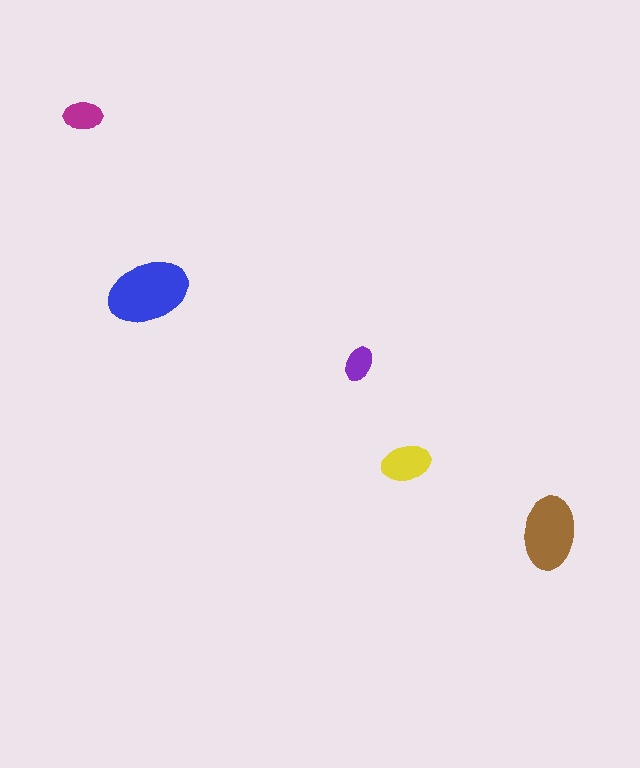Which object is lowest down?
The brown ellipse is bottommost.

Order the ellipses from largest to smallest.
the blue one, the brown one, the yellow one, the magenta one, the purple one.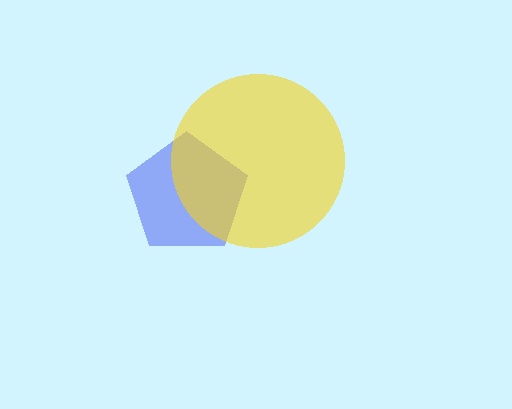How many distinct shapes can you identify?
There are 2 distinct shapes: a blue pentagon, a yellow circle.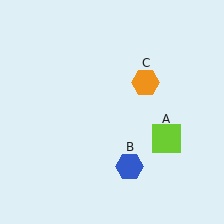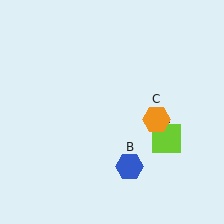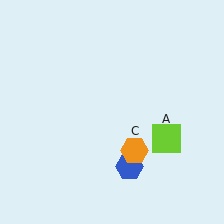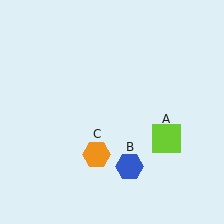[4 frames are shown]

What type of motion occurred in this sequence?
The orange hexagon (object C) rotated clockwise around the center of the scene.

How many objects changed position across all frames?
1 object changed position: orange hexagon (object C).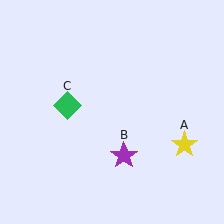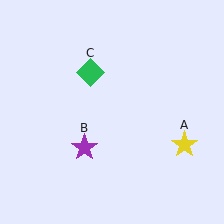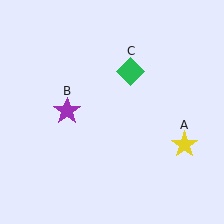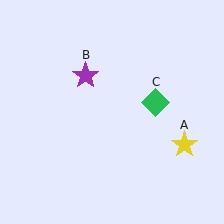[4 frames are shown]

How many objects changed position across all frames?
2 objects changed position: purple star (object B), green diamond (object C).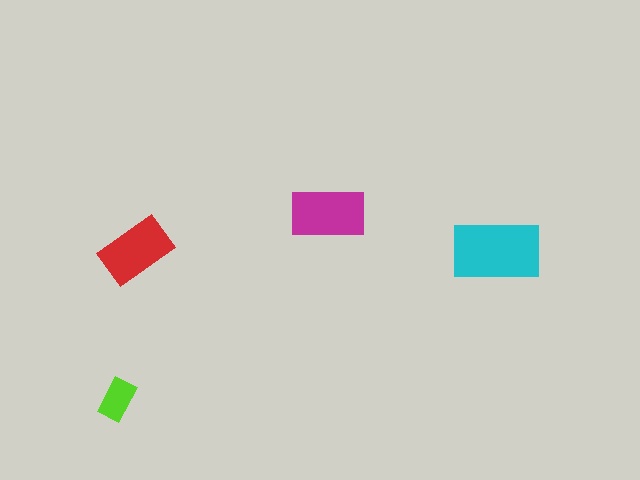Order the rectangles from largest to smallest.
the cyan one, the magenta one, the red one, the lime one.